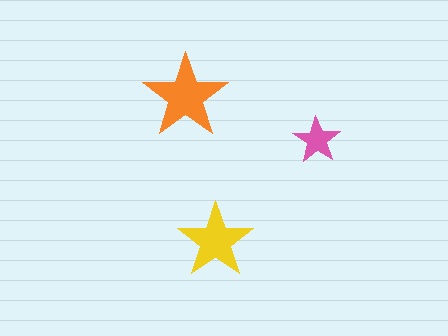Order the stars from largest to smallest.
the orange one, the yellow one, the pink one.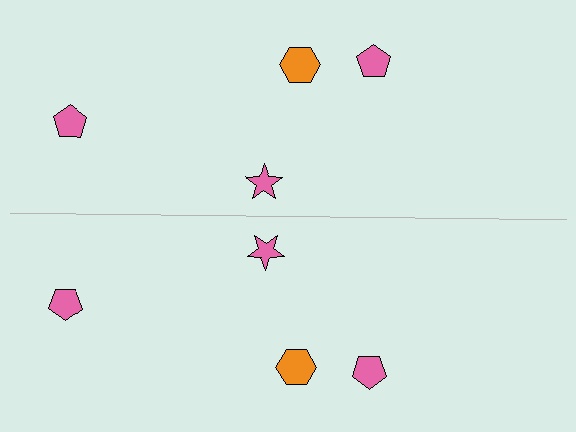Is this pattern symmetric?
Yes, this pattern has bilateral (reflection) symmetry.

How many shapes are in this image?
There are 8 shapes in this image.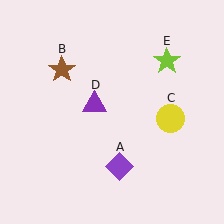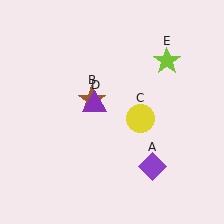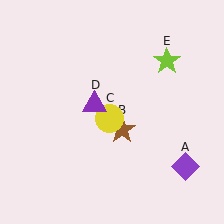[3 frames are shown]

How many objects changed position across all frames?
3 objects changed position: purple diamond (object A), brown star (object B), yellow circle (object C).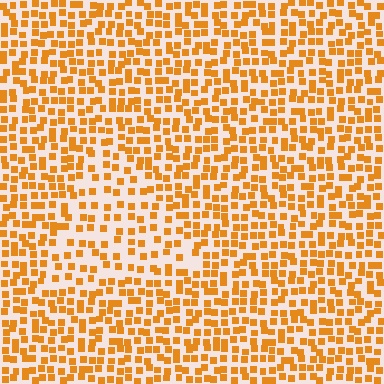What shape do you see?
I see a triangle.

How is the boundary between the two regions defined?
The boundary is defined by a change in element density (approximately 1.7x ratio). All elements are the same color, size, and shape.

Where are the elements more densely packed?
The elements are more densely packed outside the triangle boundary.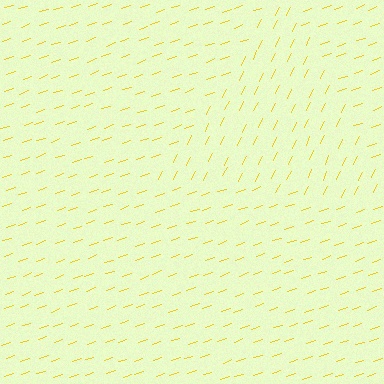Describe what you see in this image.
The image is filled with small yellow line segments. A triangle region in the image has lines oriented differently from the surrounding lines, creating a visible texture boundary.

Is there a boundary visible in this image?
Yes, there is a texture boundary formed by a change in line orientation.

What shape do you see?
I see a triangle.